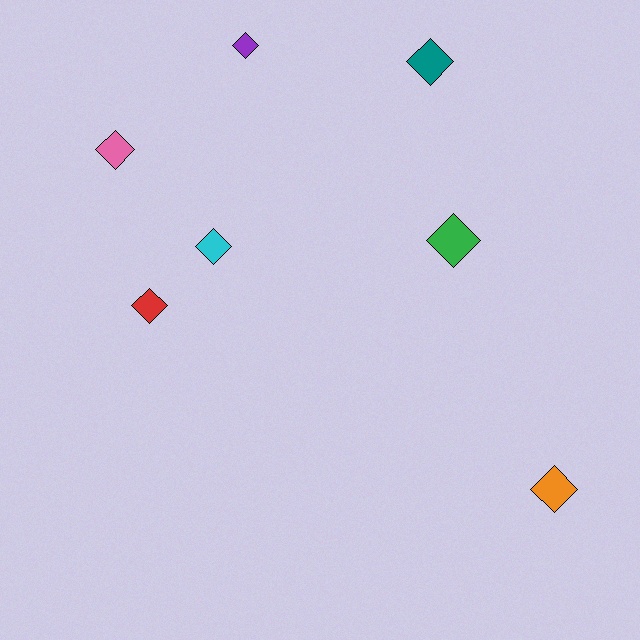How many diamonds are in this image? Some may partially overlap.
There are 7 diamonds.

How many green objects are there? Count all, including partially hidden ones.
There is 1 green object.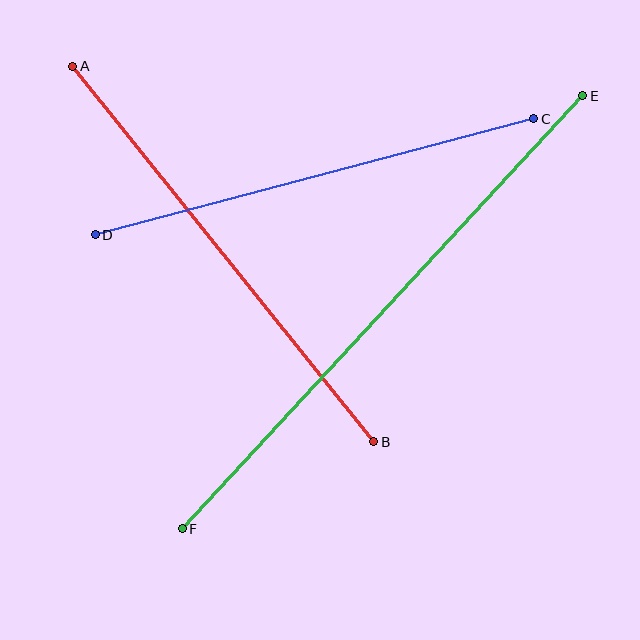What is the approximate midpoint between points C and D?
The midpoint is at approximately (314, 177) pixels.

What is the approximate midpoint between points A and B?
The midpoint is at approximately (223, 254) pixels.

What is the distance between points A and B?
The distance is approximately 481 pixels.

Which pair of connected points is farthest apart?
Points E and F are farthest apart.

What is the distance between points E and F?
The distance is approximately 590 pixels.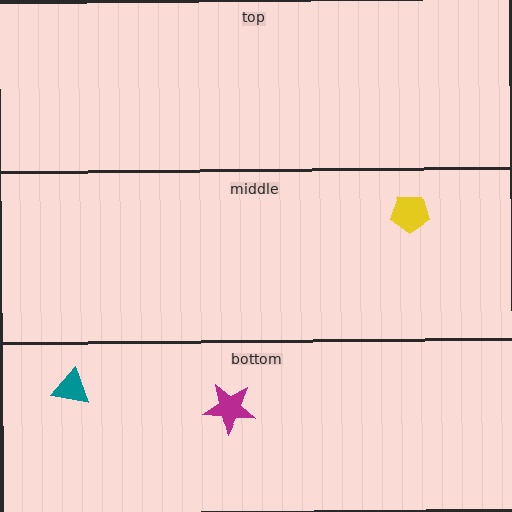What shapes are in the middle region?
The yellow pentagon.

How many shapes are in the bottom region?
2.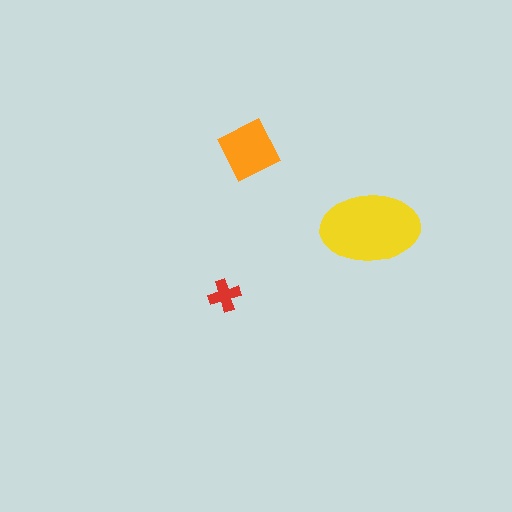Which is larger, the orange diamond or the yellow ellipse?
The yellow ellipse.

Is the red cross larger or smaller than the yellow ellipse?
Smaller.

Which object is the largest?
The yellow ellipse.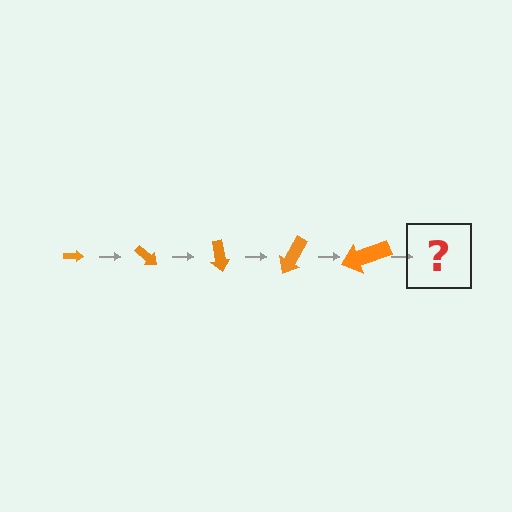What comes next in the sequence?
The next element should be an arrow, larger than the previous one and rotated 200 degrees from the start.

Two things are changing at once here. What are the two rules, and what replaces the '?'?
The two rules are that the arrow grows larger each step and it rotates 40 degrees each step. The '?' should be an arrow, larger than the previous one and rotated 200 degrees from the start.